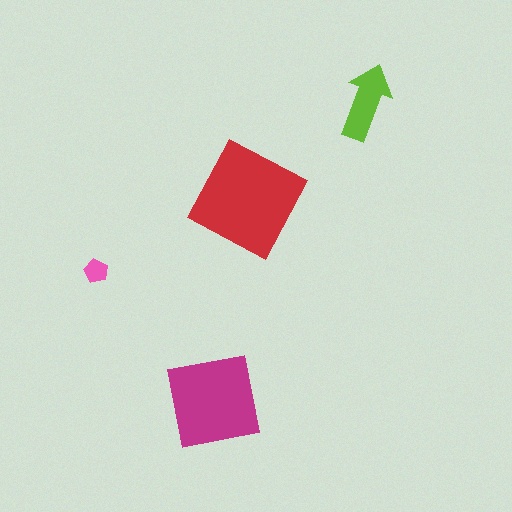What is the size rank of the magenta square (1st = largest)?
2nd.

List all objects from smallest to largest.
The pink pentagon, the lime arrow, the magenta square, the red diamond.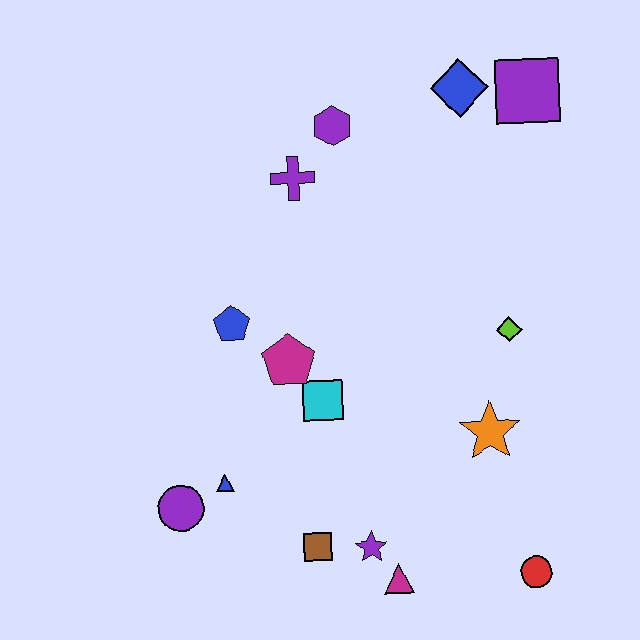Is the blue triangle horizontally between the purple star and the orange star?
No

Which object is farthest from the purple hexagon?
The red circle is farthest from the purple hexagon.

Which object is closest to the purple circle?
The blue triangle is closest to the purple circle.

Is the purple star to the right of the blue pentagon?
Yes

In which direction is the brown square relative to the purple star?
The brown square is to the left of the purple star.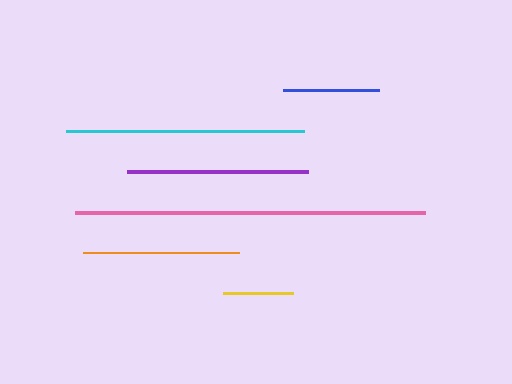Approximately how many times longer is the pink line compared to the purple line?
The pink line is approximately 1.9 times the length of the purple line.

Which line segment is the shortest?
The yellow line is the shortest at approximately 71 pixels.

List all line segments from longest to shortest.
From longest to shortest: pink, cyan, purple, orange, blue, yellow.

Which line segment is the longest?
The pink line is the longest at approximately 349 pixels.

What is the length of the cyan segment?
The cyan segment is approximately 238 pixels long.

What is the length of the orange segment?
The orange segment is approximately 156 pixels long.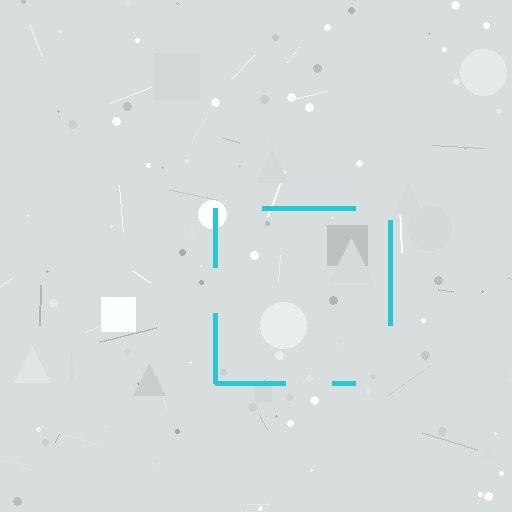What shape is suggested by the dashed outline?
The dashed outline suggests a square.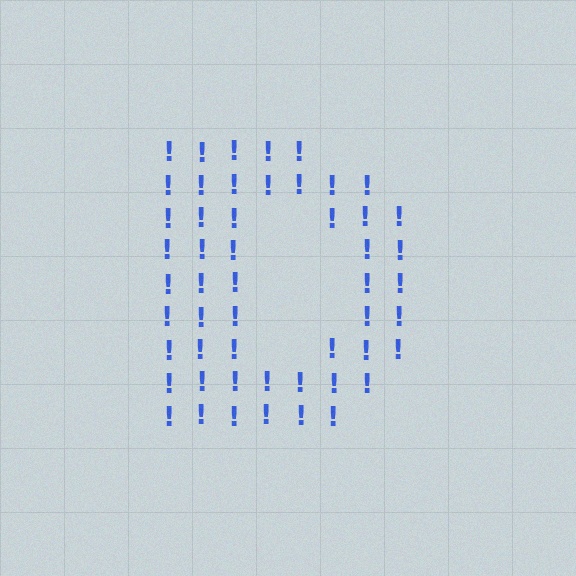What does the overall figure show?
The overall figure shows the letter D.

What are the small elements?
The small elements are exclamation marks.